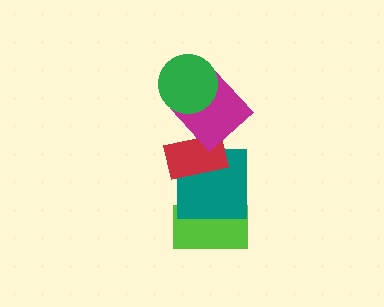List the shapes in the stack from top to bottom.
From top to bottom: the green circle, the magenta diamond, the red rectangle, the teal square, the lime rectangle.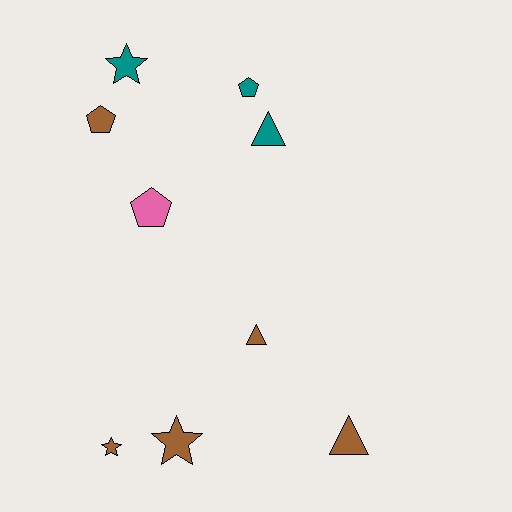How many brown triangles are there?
There are 2 brown triangles.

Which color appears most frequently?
Brown, with 5 objects.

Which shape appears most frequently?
Star, with 3 objects.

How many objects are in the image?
There are 9 objects.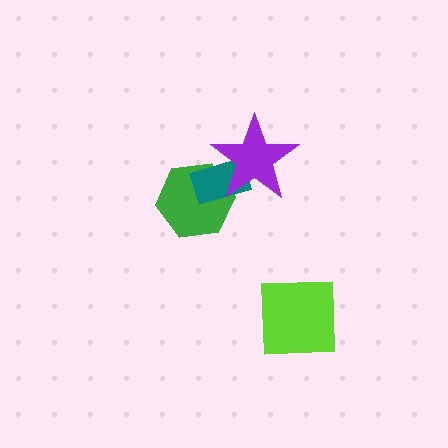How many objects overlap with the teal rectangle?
2 objects overlap with the teal rectangle.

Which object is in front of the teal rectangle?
The purple star is in front of the teal rectangle.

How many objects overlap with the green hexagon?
2 objects overlap with the green hexagon.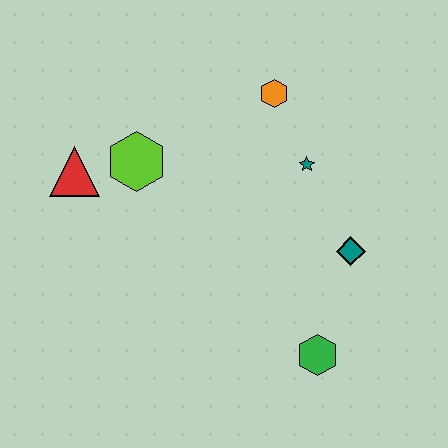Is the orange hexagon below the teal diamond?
No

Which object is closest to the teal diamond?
The teal star is closest to the teal diamond.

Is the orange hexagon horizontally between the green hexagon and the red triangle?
Yes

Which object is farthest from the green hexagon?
The red triangle is farthest from the green hexagon.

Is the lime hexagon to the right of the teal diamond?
No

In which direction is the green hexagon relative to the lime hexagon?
The green hexagon is below the lime hexagon.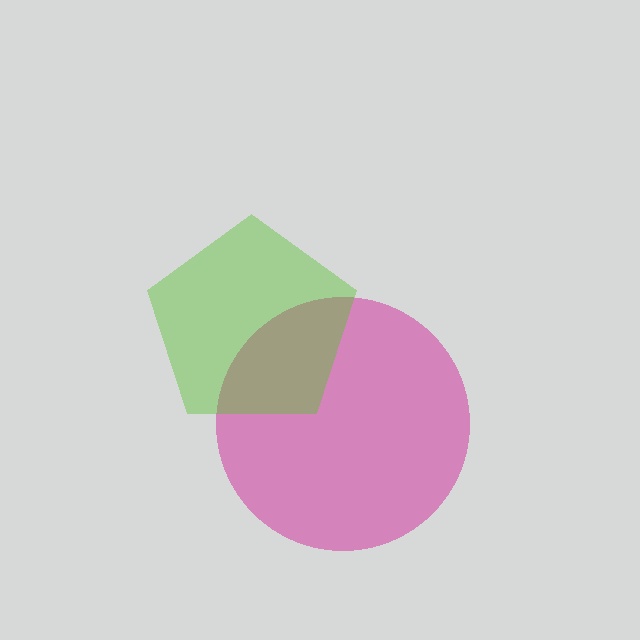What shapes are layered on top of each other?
The layered shapes are: a magenta circle, a lime pentagon.